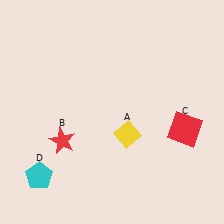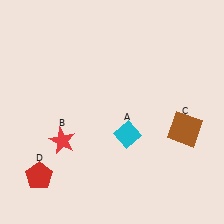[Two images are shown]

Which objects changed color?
A changed from yellow to cyan. C changed from red to brown. D changed from cyan to red.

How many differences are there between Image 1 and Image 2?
There are 3 differences between the two images.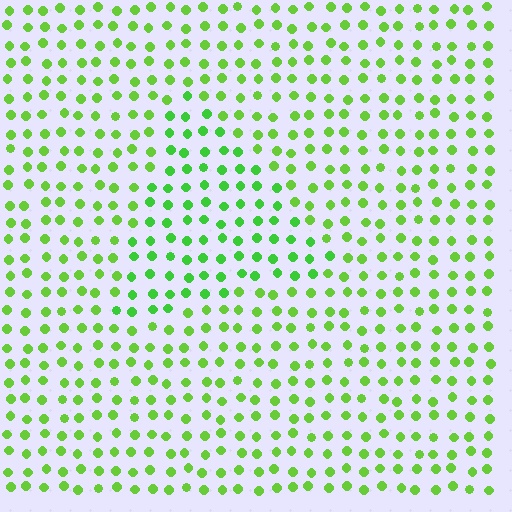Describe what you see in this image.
The image is filled with small lime elements in a uniform arrangement. A triangle-shaped region is visible where the elements are tinted to a slightly different hue, forming a subtle color boundary.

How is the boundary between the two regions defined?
The boundary is defined purely by a slight shift in hue (about 18 degrees). Spacing, size, and orientation are identical on both sides.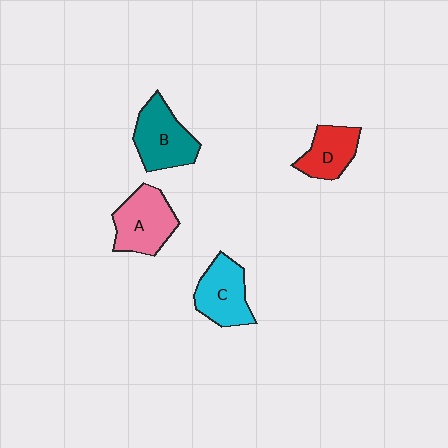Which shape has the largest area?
Shape B (teal).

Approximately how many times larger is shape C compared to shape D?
Approximately 1.2 times.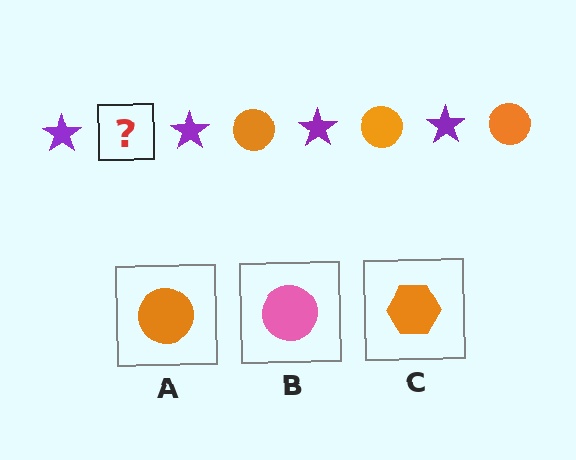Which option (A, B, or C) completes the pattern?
A.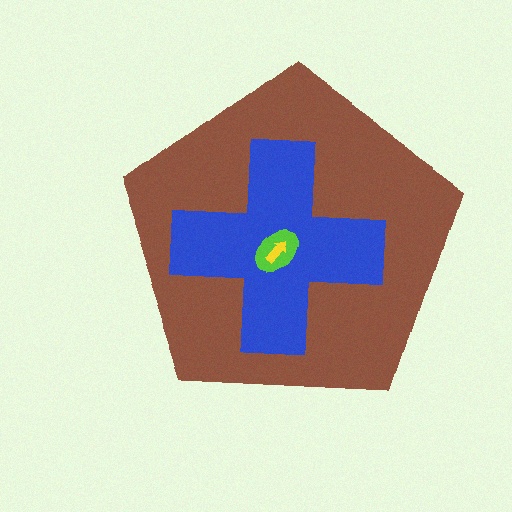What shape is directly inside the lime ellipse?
The yellow arrow.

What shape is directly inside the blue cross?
The lime ellipse.